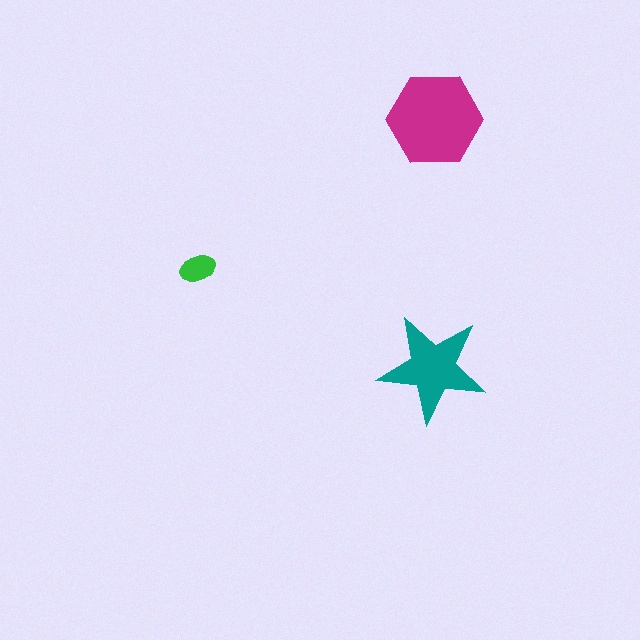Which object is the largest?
The magenta hexagon.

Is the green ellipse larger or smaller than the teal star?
Smaller.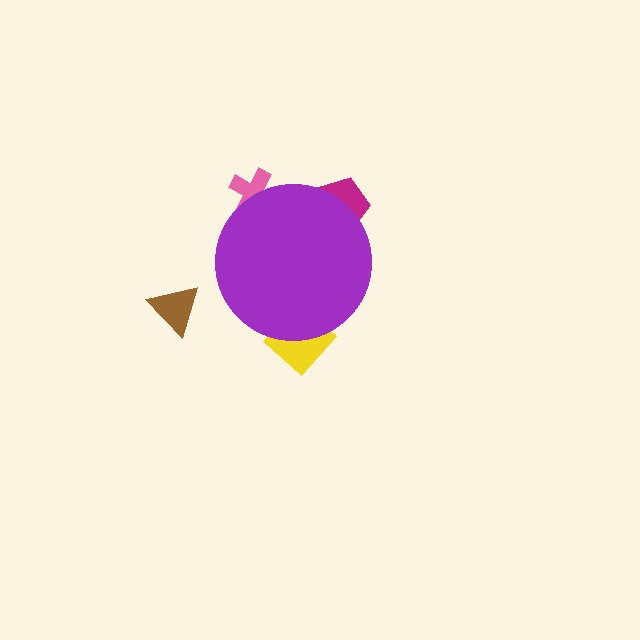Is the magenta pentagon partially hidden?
Yes, the magenta pentagon is partially hidden behind the purple circle.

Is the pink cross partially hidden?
Yes, the pink cross is partially hidden behind the purple circle.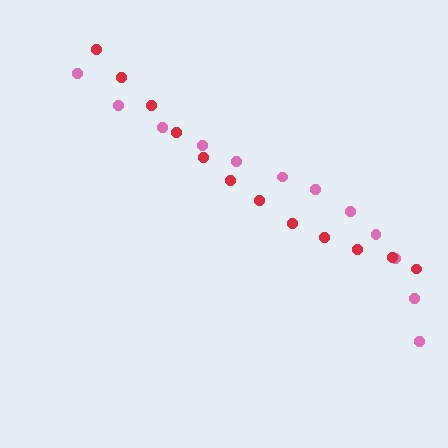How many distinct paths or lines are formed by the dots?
There are 2 distinct paths.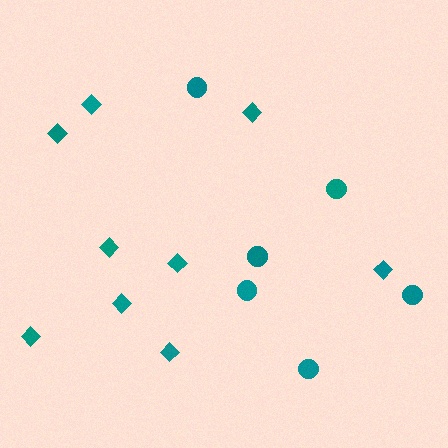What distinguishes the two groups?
There are 2 groups: one group of diamonds (9) and one group of circles (6).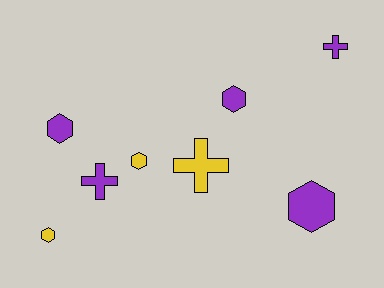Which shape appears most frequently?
Hexagon, with 5 objects.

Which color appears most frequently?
Purple, with 5 objects.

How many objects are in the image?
There are 8 objects.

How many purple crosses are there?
There are 2 purple crosses.